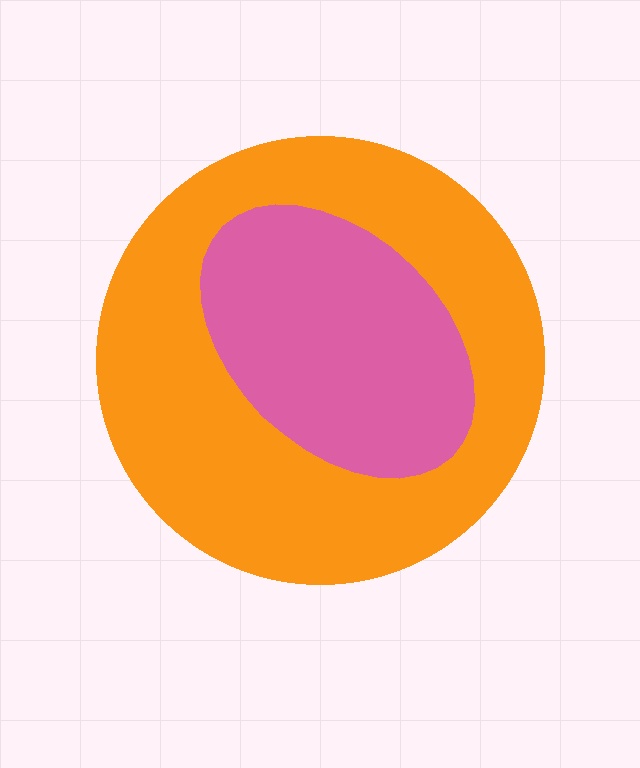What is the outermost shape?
The orange circle.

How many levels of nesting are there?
2.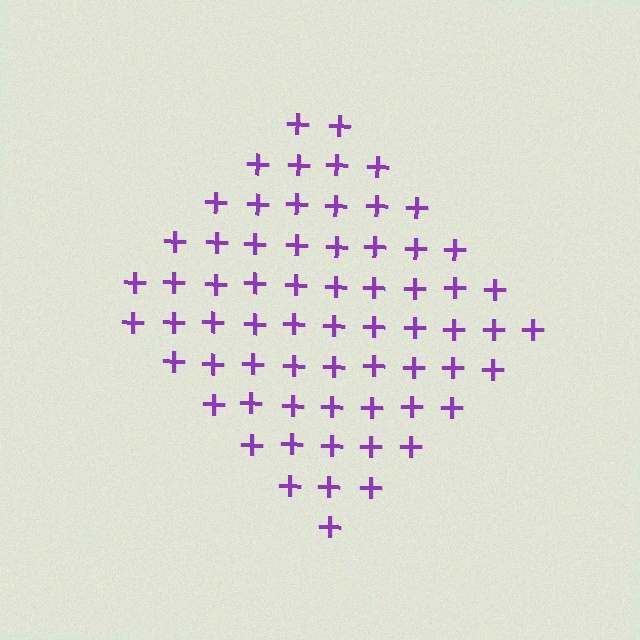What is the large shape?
The large shape is a diamond.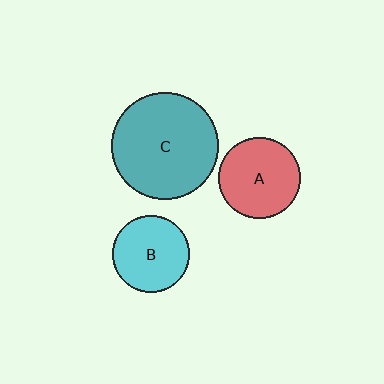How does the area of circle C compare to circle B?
Approximately 1.9 times.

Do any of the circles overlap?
No, none of the circles overlap.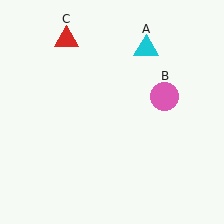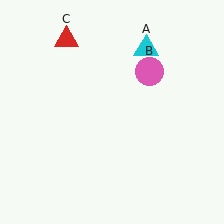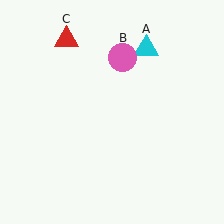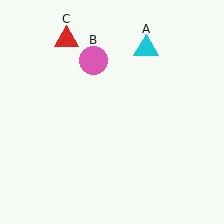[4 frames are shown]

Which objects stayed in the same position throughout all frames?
Cyan triangle (object A) and red triangle (object C) remained stationary.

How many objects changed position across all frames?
1 object changed position: pink circle (object B).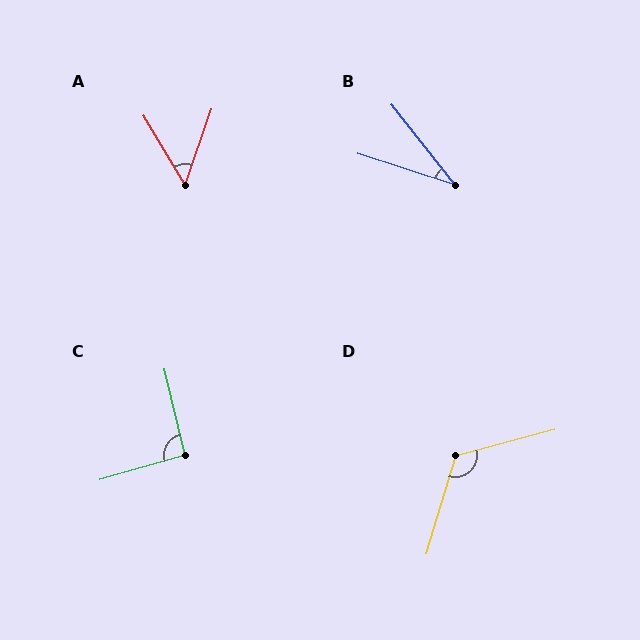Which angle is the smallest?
B, at approximately 33 degrees.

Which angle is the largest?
D, at approximately 122 degrees.